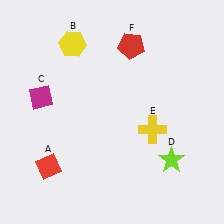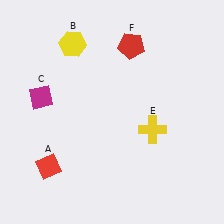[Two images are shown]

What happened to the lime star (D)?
The lime star (D) was removed in Image 2. It was in the bottom-right area of Image 1.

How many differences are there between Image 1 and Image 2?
There is 1 difference between the two images.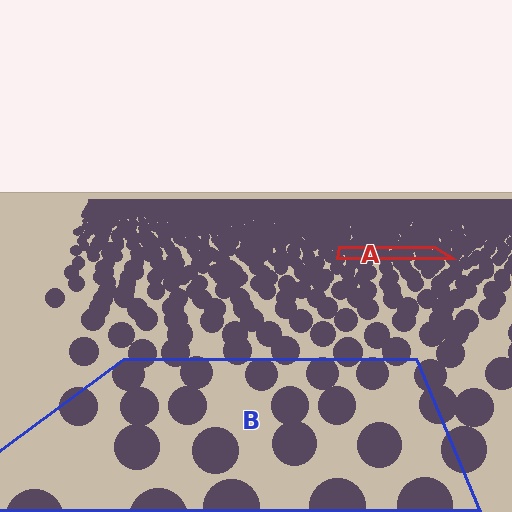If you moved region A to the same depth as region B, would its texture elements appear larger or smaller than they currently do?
They would appear larger. At a closer depth, the same texture elements are projected at a bigger on-screen size.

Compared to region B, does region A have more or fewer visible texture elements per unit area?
Region A has more texture elements per unit area — they are packed more densely because it is farther away.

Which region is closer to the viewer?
Region B is closer. The texture elements there are larger and more spread out.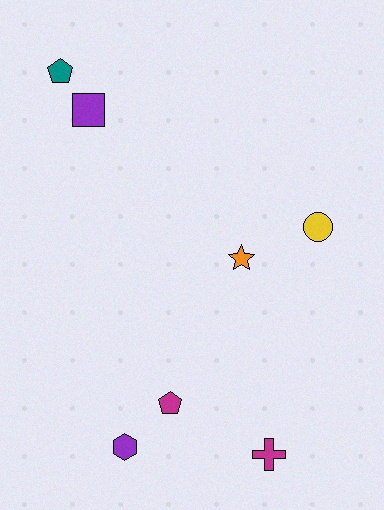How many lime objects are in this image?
There are no lime objects.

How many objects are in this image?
There are 7 objects.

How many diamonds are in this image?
There are no diamonds.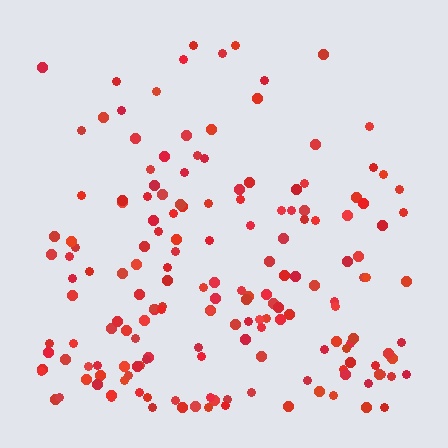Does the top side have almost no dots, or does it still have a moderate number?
Still a moderate number, just noticeably fewer than the bottom.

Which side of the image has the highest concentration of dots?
The bottom.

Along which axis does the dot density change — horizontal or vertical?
Vertical.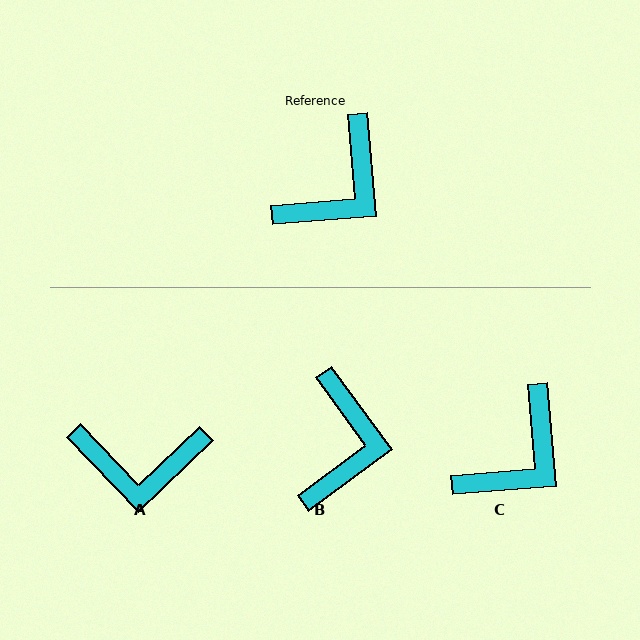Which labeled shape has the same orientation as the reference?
C.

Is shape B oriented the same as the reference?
No, it is off by about 32 degrees.